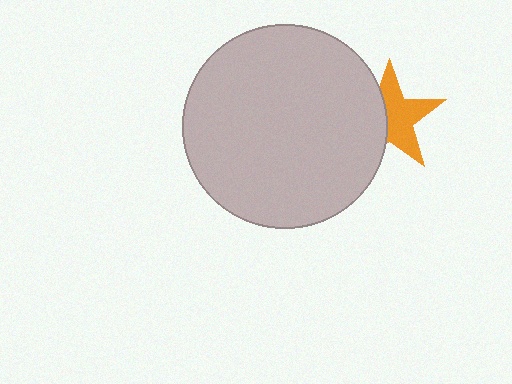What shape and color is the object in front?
The object in front is a light gray circle.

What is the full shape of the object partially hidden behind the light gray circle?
The partially hidden object is an orange star.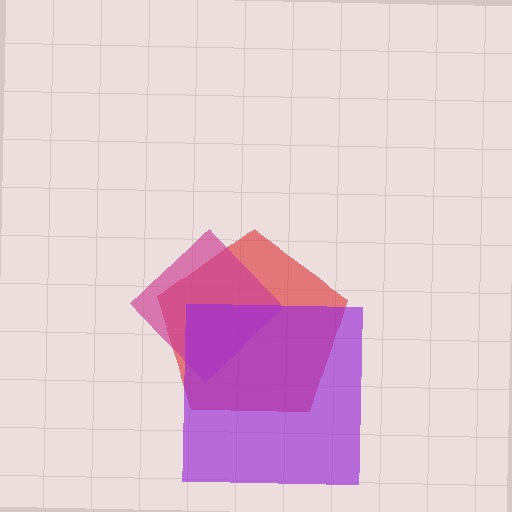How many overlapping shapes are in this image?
There are 3 overlapping shapes in the image.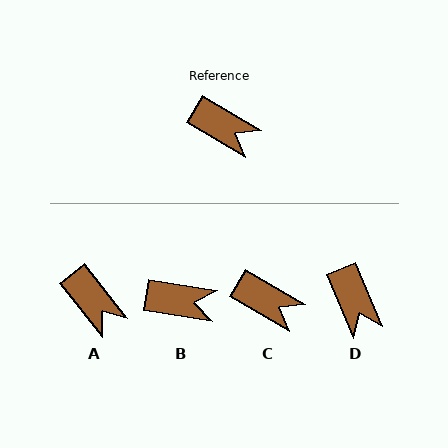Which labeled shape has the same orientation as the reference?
C.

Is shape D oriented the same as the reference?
No, it is off by about 37 degrees.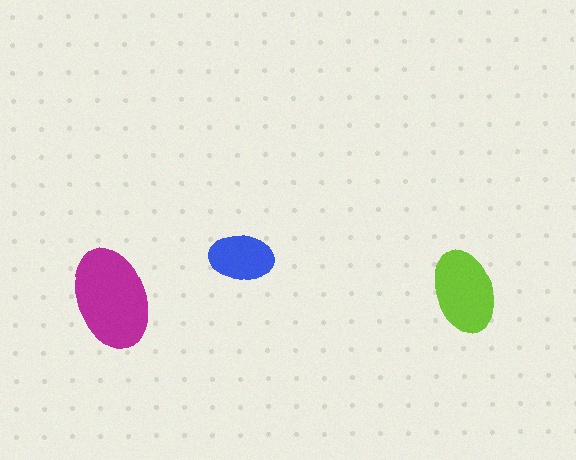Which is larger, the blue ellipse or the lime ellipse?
The lime one.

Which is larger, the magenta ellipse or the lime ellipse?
The magenta one.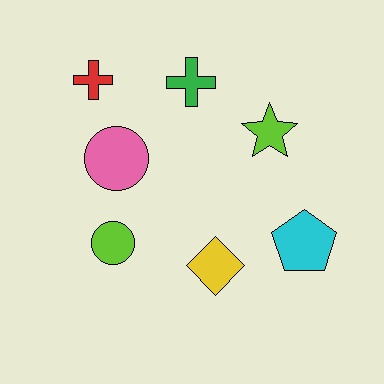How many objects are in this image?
There are 7 objects.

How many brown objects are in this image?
There are no brown objects.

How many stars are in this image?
There is 1 star.